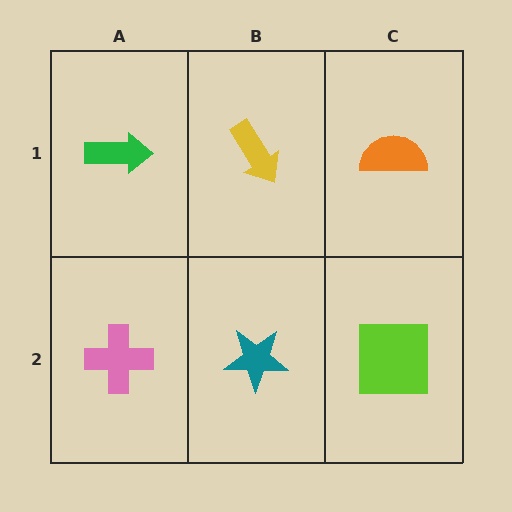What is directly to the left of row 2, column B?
A pink cross.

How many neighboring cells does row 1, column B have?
3.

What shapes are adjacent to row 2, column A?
A green arrow (row 1, column A), a teal star (row 2, column B).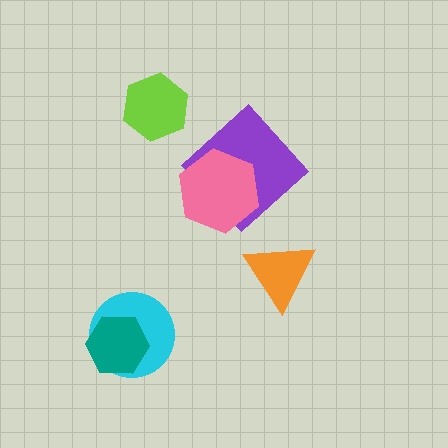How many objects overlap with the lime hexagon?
0 objects overlap with the lime hexagon.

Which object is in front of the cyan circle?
The teal hexagon is in front of the cyan circle.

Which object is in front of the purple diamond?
The pink hexagon is in front of the purple diamond.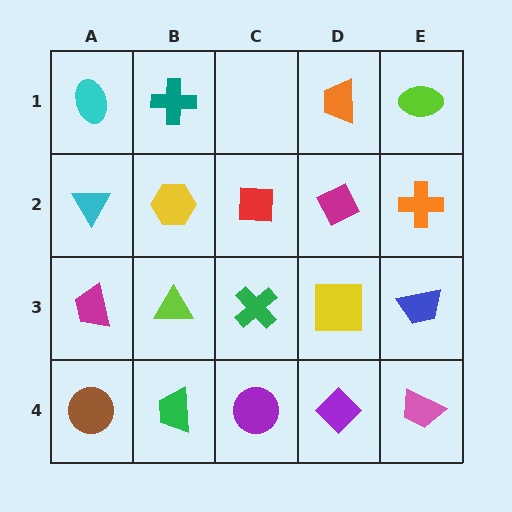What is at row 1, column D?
An orange trapezoid.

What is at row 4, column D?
A purple diamond.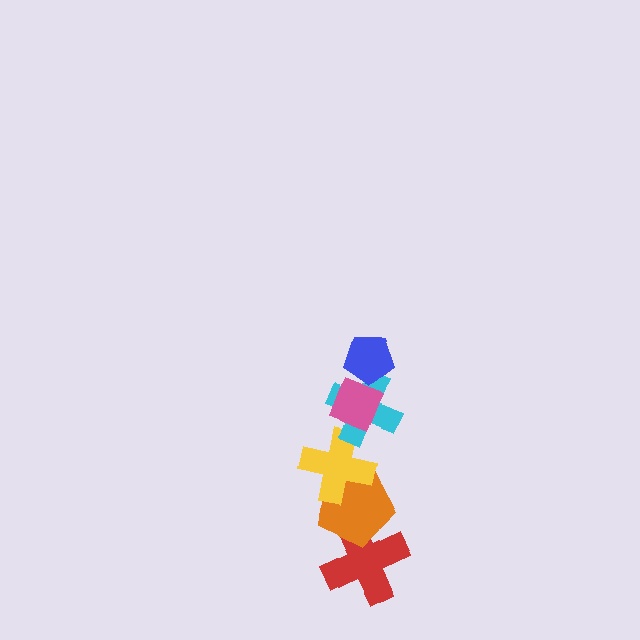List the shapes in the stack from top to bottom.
From top to bottom: the blue pentagon, the pink diamond, the cyan cross, the yellow cross, the orange pentagon, the red cross.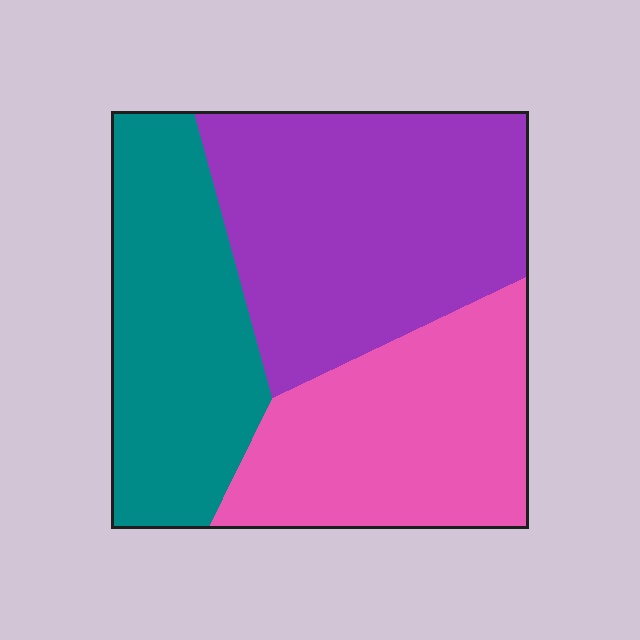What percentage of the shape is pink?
Pink takes up about one third (1/3) of the shape.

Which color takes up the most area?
Purple, at roughly 40%.